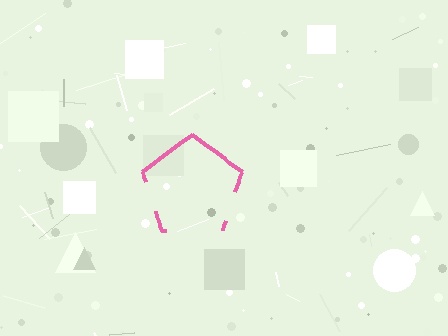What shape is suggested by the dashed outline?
The dashed outline suggests a pentagon.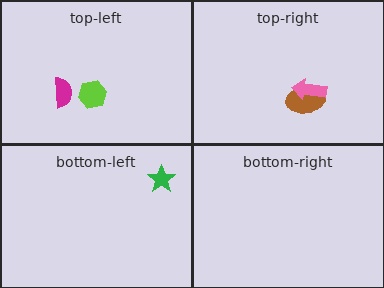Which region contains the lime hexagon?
The top-left region.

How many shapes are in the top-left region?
2.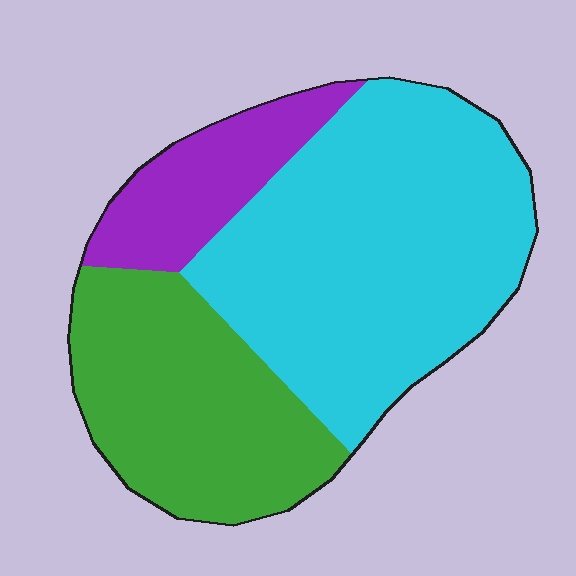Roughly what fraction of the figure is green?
Green covers 32% of the figure.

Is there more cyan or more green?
Cyan.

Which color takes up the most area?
Cyan, at roughly 55%.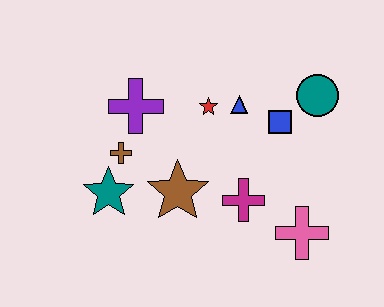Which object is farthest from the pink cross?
The purple cross is farthest from the pink cross.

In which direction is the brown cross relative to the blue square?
The brown cross is to the left of the blue square.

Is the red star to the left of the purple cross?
No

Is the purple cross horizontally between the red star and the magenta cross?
No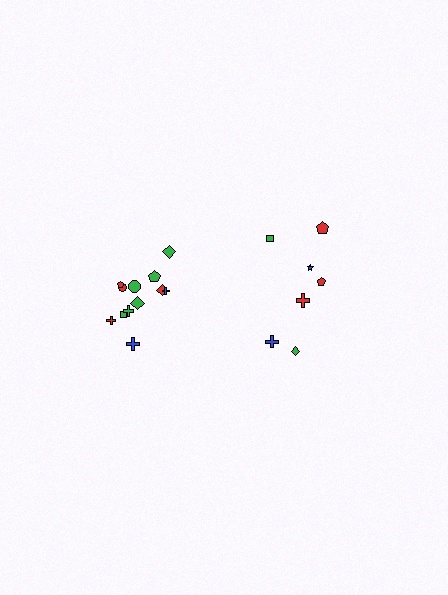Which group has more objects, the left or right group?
The left group.